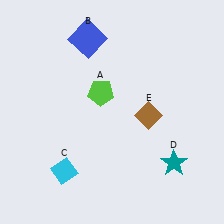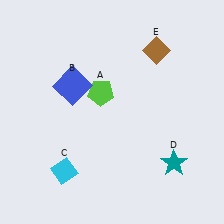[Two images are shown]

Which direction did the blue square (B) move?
The blue square (B) moved down.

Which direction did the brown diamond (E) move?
The brown diamond (E) moved up.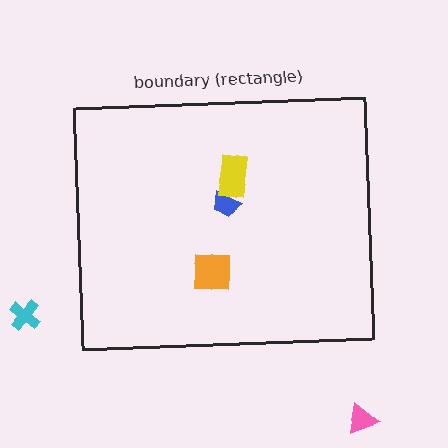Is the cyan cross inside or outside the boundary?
Outside.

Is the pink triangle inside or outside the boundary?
Outside.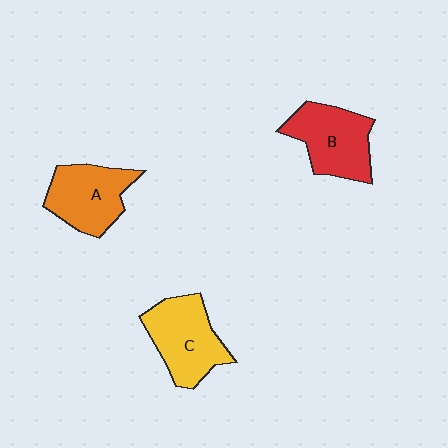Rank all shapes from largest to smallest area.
From largest to smallest: C (yellow), B (red), A (orange).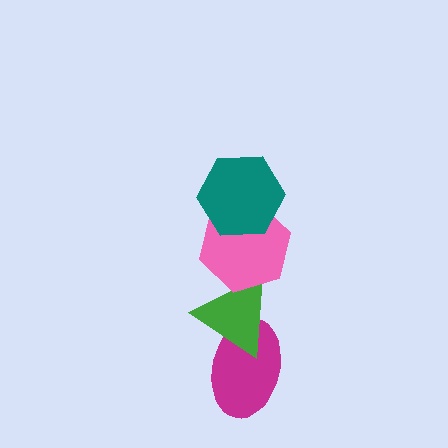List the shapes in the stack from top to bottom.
From top to bottom: the teal hexagon, the pink hexagon, the green triangle, the magenta ellipse.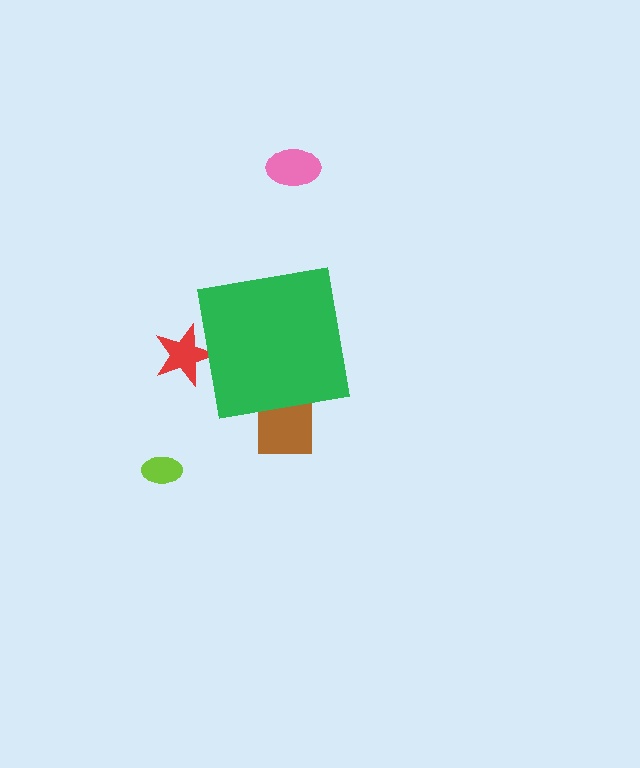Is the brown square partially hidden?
Yes, the brown square is partially hidden behind the green square.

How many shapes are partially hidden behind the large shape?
2 shapes are partially hidden.